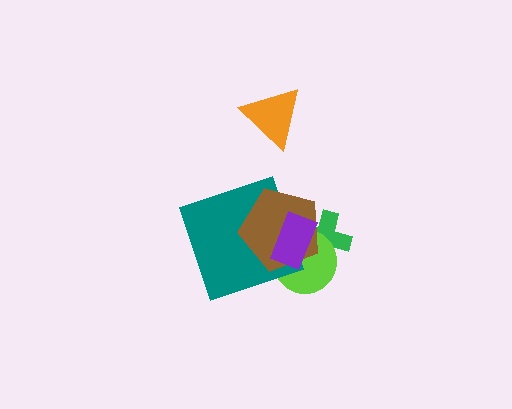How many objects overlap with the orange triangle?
0 objects overlap with the orange triangle.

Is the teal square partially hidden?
Yes, it is partially covered by another shape.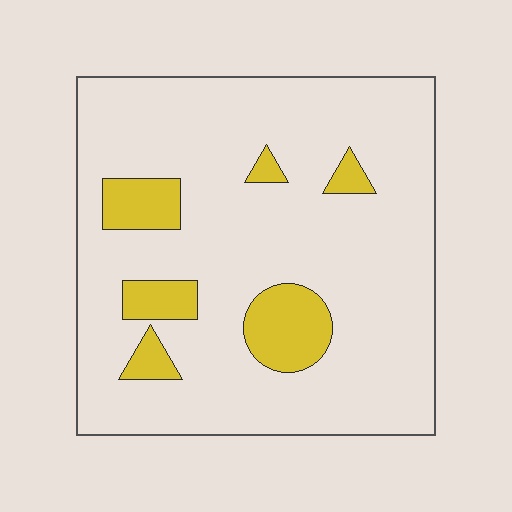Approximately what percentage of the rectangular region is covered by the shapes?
Approximately 15%.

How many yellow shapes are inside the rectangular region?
6.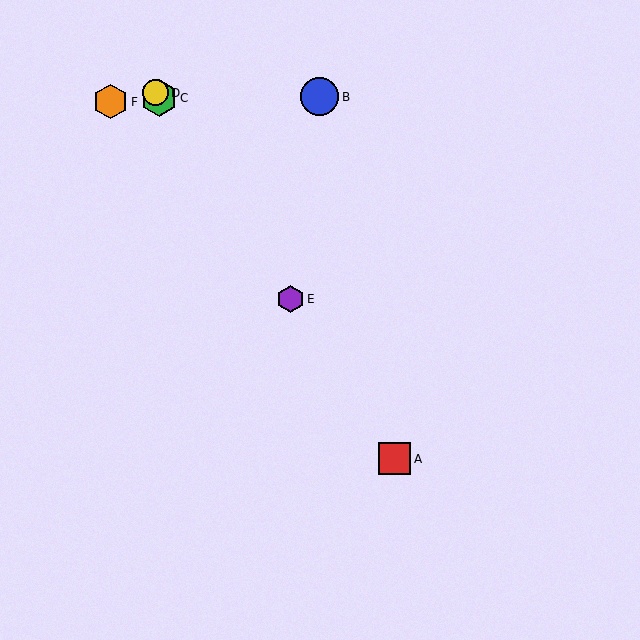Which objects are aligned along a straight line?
Objects A, C, D, E are aligned along a straight line.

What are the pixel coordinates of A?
Object A is at (395, 459).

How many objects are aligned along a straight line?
4 objects (A, C, D, E) are aligned along a straight line.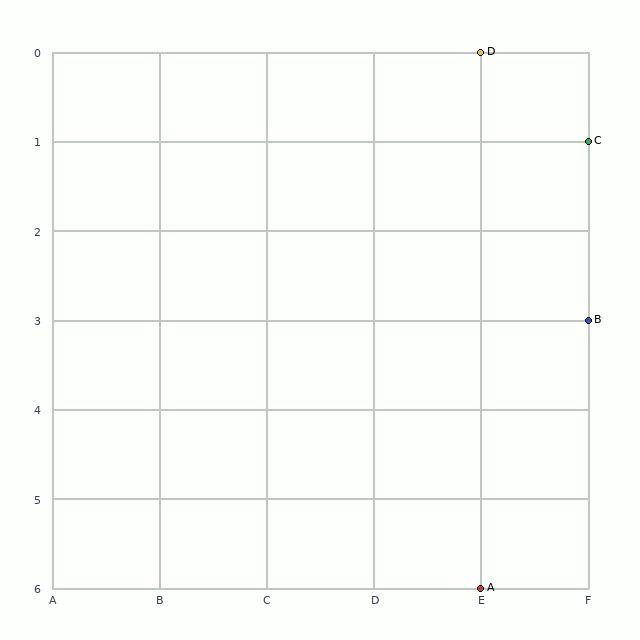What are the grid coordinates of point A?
Point A is at grid coordinates (E, 6).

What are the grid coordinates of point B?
Point B is at grid coordinates (F, 3).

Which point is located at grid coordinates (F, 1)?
Point C is at (F, 1).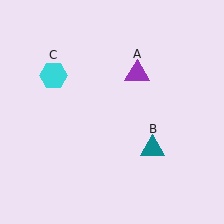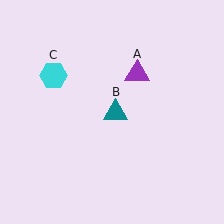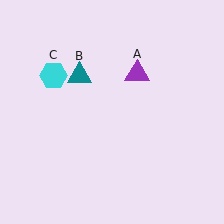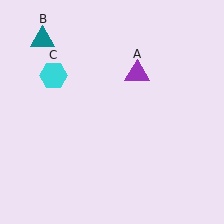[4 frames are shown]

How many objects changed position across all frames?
1 object changed position: teal triangle (object B).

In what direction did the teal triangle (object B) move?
The teal triangle (object B) moved up and to the left.